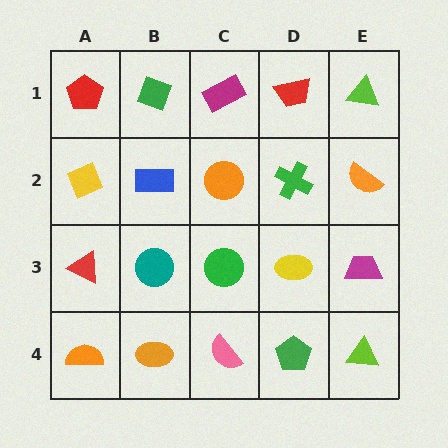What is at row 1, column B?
A green diamond.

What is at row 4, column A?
An orange semicircle.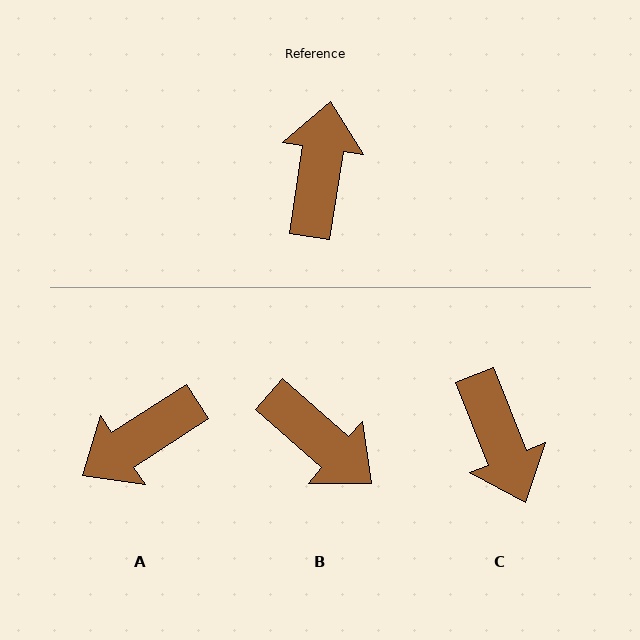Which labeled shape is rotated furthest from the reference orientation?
C, about 150 degrees away.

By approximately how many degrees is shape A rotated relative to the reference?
Approximately 132 degrees counter-clockwise.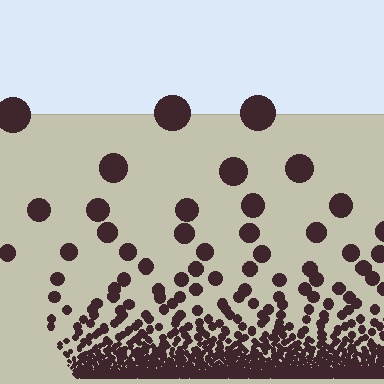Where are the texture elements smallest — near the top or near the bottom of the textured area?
Near the bottom.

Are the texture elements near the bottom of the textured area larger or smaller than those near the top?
Smaller. The gradient is inverted — elements near the bottom are smaller and denser.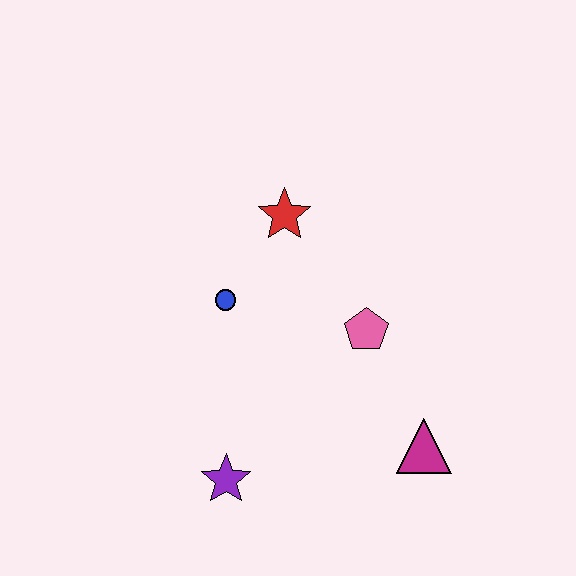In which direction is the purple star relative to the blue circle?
The purple star is below the blue circle.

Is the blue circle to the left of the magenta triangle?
Yes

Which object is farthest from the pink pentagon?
The purple star is farthest from the pink pentagon.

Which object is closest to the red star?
The blue circle is closest to the red star.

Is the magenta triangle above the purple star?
Yes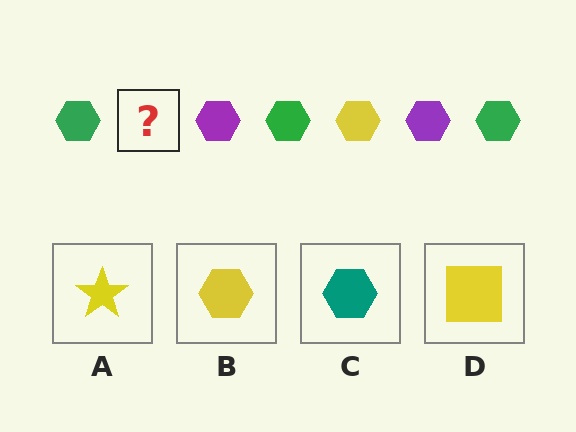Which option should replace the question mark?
Option B.